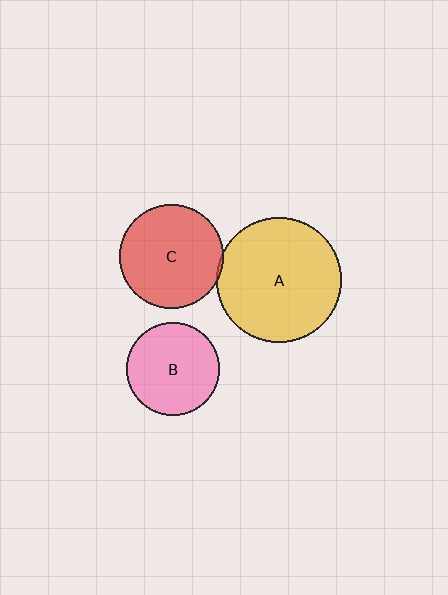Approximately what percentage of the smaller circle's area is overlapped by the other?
Approximately 5%.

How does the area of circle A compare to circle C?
Approximately 1.5 times.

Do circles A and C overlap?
Yes.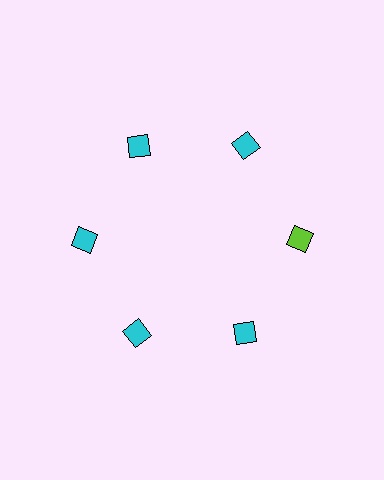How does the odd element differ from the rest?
It has a different color: lime instead of cyan.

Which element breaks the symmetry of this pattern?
The lime diamond at roughly the 3 o'clock position breaks the symmetry. All other shapes are cyan diamonds.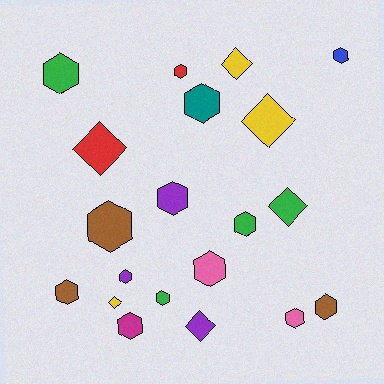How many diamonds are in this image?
There are 6 diamonds.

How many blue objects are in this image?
There is 1 blue object.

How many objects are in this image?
There are 20 objects.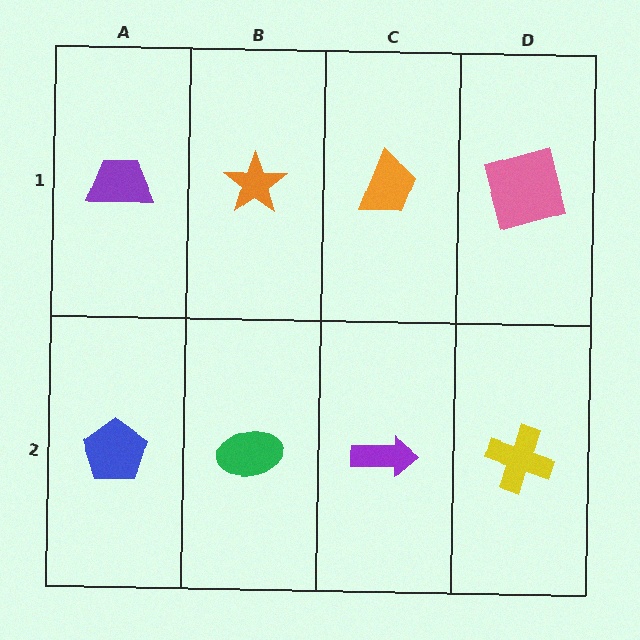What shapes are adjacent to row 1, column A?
A blue pentagon (row 2, column A), an orange star (row 1, column B).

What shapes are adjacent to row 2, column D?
A pink square (row 1, column D), a purple arrow (row 2, column C).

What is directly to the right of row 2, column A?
A green ellipse.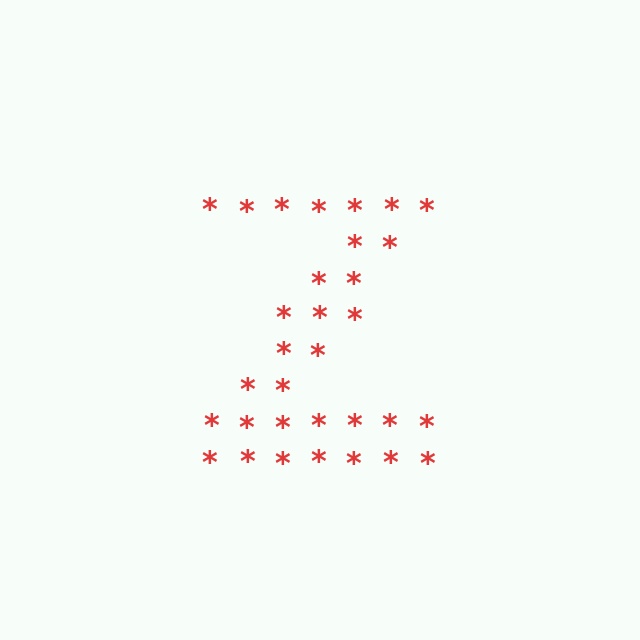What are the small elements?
The small elements are asterisks.